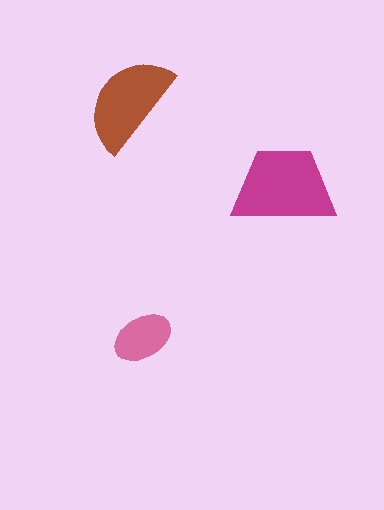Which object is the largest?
The magenta trapezoid.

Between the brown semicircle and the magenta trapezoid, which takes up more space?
The magenta trapezoid.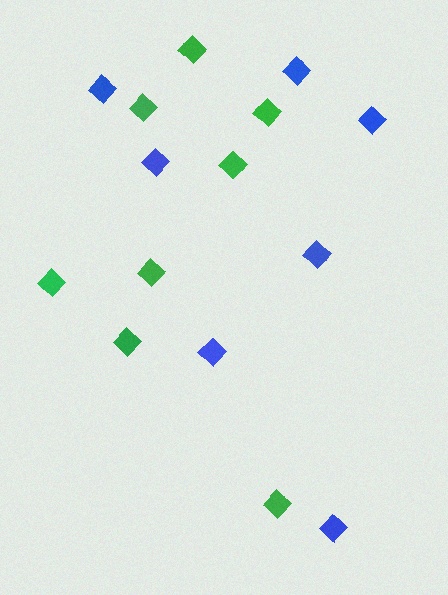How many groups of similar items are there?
There are 2 groups: one group of green diamonds (8) and one group of blue diamonds (7).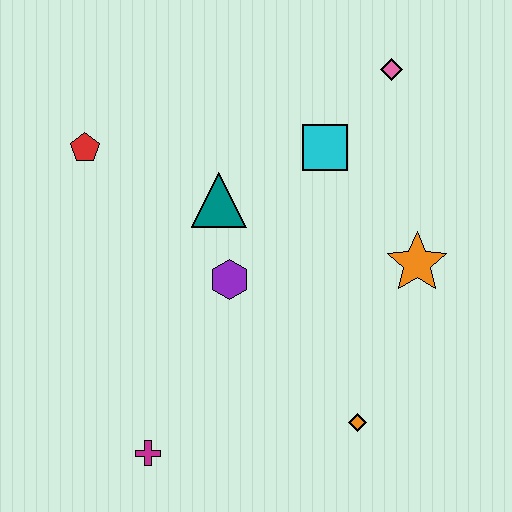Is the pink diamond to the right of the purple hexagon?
Yes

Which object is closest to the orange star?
The cyan square is closest to the orange star.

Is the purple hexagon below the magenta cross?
No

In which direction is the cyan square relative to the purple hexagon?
The cyan square is above the purple hexagon.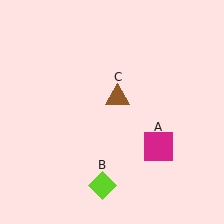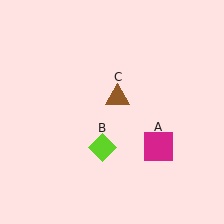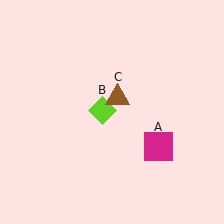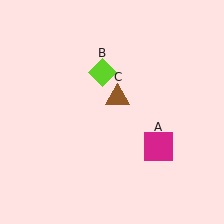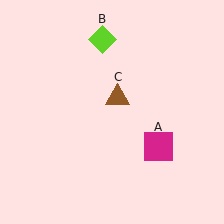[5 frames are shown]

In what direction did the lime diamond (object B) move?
The lime diamond (object B) moved up.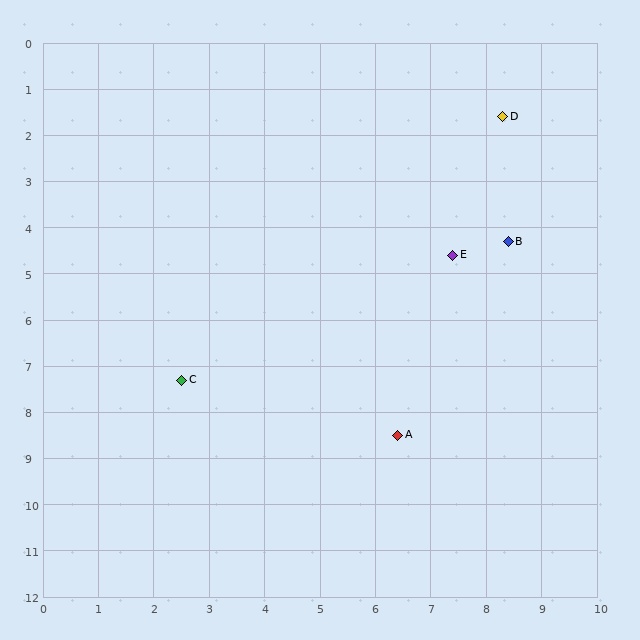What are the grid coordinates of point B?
Point B is at approximately (8.4, 4.3).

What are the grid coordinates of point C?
Point C is at approximately (2.5, 7.3).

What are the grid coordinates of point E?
Point E is at approximately (7.4, 4.6).